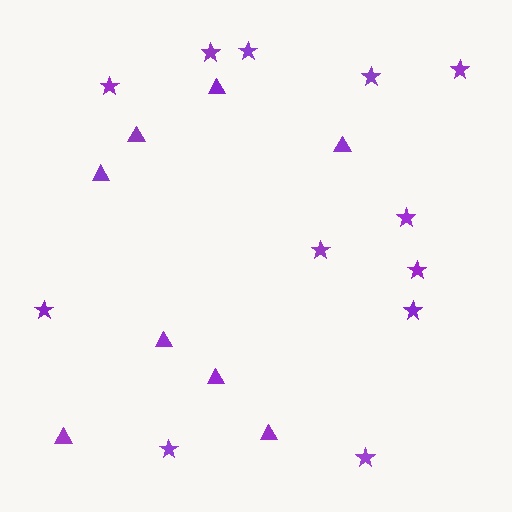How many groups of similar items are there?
There are 2 groups: one group of stars (12) and one group of triangles (8).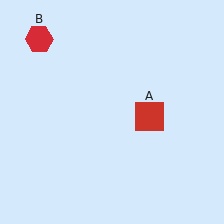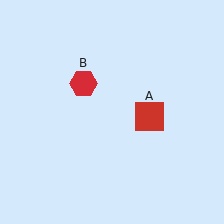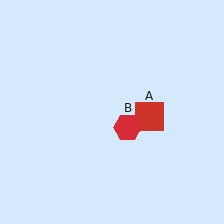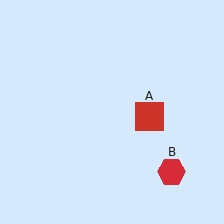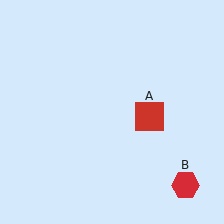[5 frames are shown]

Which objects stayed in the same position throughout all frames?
Red square (object A) remained stationary.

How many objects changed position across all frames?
1 object changed position: red hexagon (object B).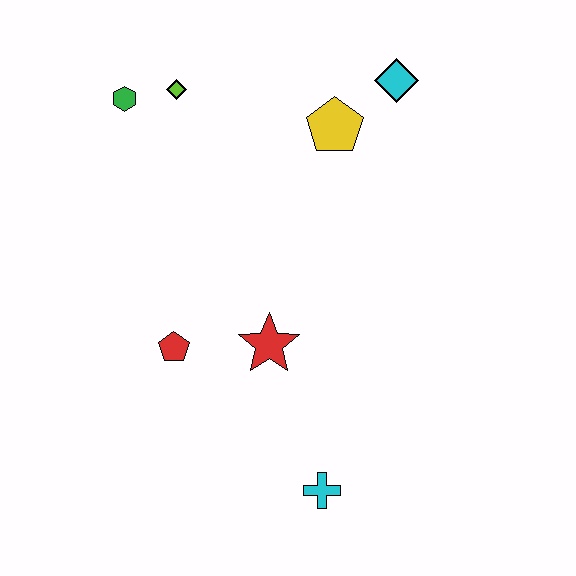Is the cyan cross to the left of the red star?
No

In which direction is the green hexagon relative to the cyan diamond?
The green hexagon is to the left of the cyan diamond.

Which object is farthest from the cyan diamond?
The cyan cross is farthest from the cyan diamond.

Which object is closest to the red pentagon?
The red star is closest to the red pentagon.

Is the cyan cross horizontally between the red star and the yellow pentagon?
Yes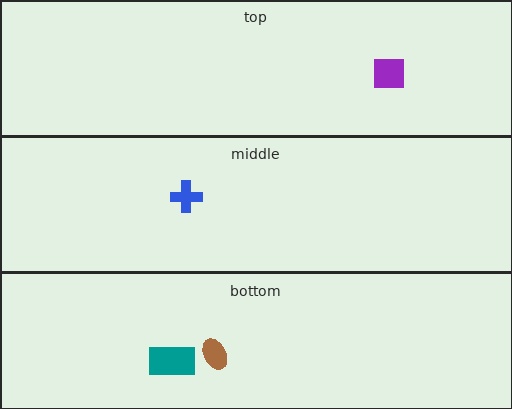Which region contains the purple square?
The top region.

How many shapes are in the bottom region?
2.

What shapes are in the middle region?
The blue cross.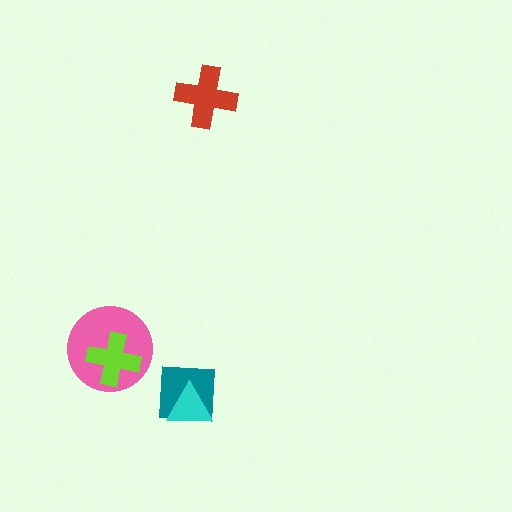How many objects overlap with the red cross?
0 objects overlap with the red cross.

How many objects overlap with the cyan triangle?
1 object overlaps with the cyan triangle.